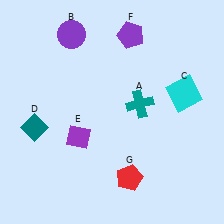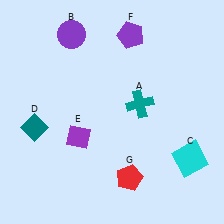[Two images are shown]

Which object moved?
The cyan square (C) moved down.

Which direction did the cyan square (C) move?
The cyan square (C) moved down.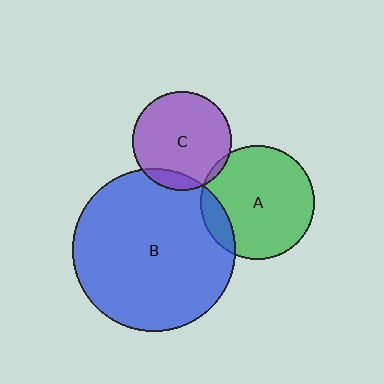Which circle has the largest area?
Circle B (blue).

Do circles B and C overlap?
Yes.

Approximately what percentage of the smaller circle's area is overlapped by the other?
Approximately 10%.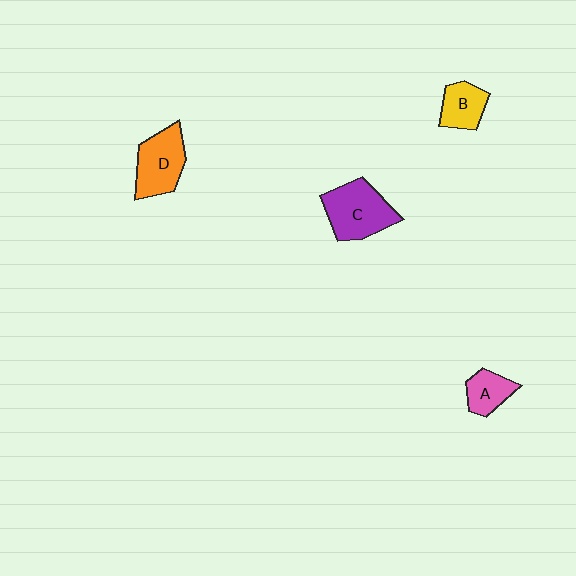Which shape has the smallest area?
Shape A (pink).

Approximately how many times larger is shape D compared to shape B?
Approximately 1.5 times.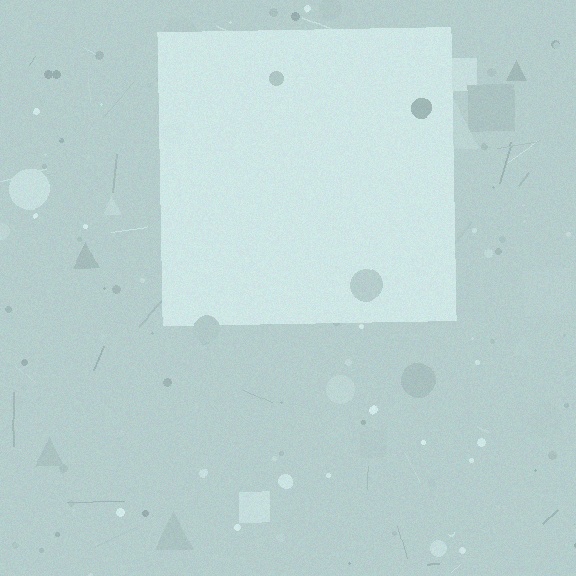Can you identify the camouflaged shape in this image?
The camouflaged shape is a square.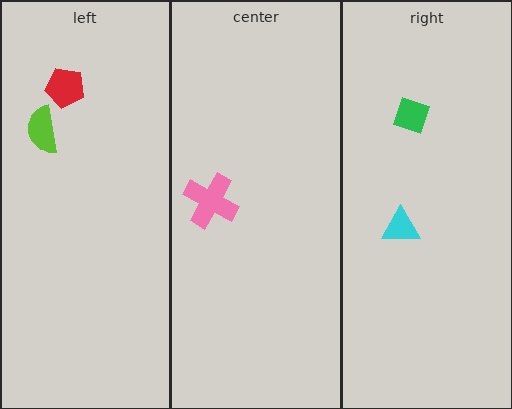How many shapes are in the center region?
1.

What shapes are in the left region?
The red pentagon, the lime semicircle.